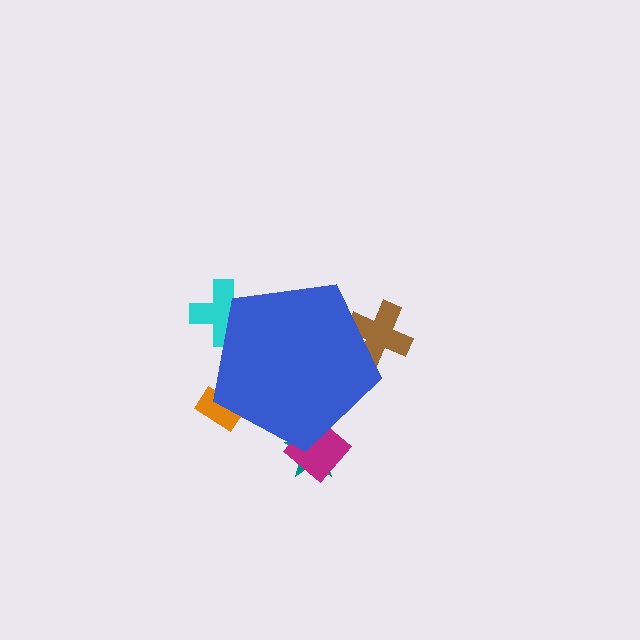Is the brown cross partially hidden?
Yes, the brown cross is partially hidden behind the blue pentagon.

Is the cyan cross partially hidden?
Yes, the cyan cross is partially hidden behind the blue pentagon.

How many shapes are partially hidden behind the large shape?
5 shapes are partially hidden.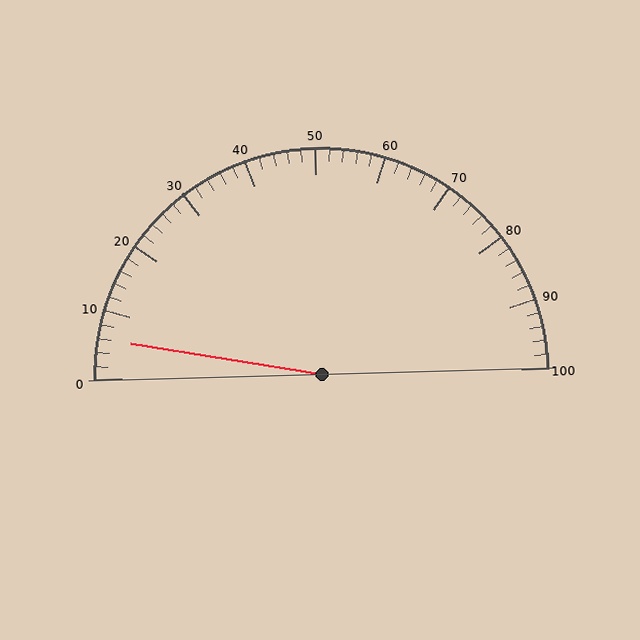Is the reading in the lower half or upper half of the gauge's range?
The reading is in the lower half of the range (0 to 100).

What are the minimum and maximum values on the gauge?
The gauge ranges from 0 to 100.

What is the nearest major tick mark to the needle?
The nearest major tick mark is 10.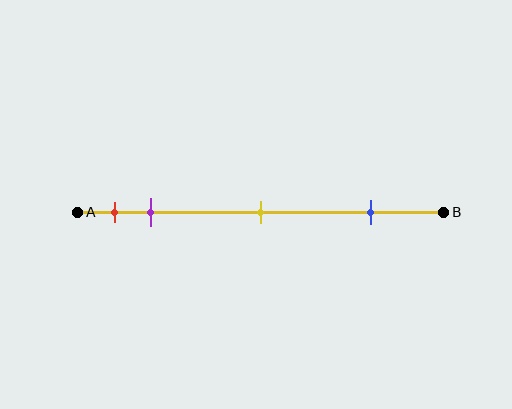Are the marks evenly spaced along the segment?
No, the marks are not evenly spaced.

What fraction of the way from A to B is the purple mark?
The purple mark is approximately 20% (0.2) of the way from A to B.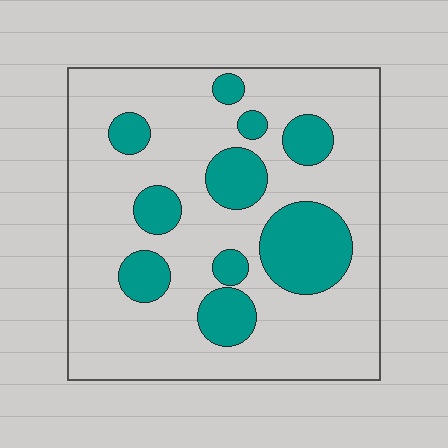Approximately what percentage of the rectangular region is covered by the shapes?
Approximately 25%.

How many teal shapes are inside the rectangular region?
10.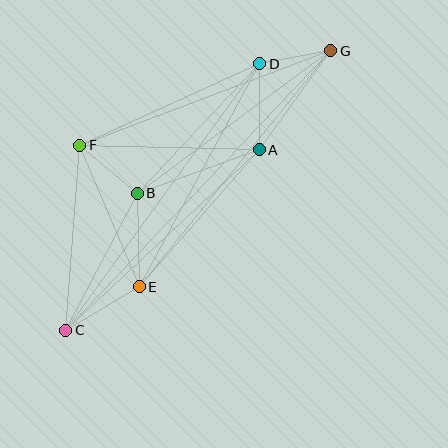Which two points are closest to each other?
Points D and G are closest to each other.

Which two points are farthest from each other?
Points C and G are farthest from each other.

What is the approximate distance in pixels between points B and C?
The distance between B and C is approximately 155 pixels.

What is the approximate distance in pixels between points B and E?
The distance between B and E is approximately 94 pixels.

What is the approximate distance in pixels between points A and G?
The distance between A and G is approximately 122 pixels.